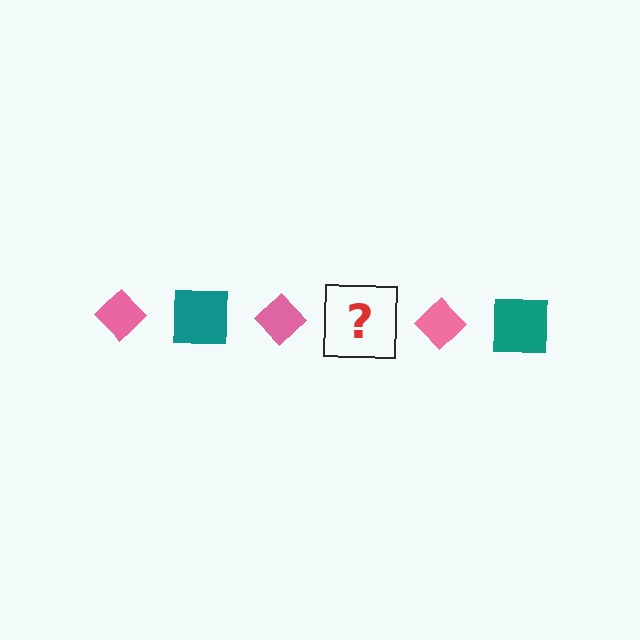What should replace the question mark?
The question mark should be replaced with a teal square.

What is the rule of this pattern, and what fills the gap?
The rule is that the pattern alternates between pink diamond and teal square. The gap should be filled with a teal square.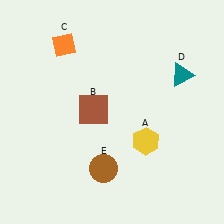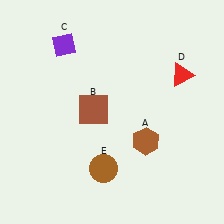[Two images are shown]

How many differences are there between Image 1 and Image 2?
There are 3 differences between the two images.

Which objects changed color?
A changed from yellow to brown. C changed from orange to purple. D changed from teal to red.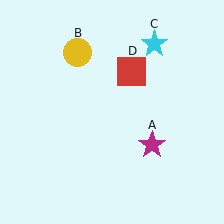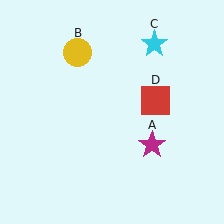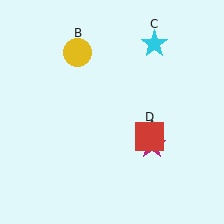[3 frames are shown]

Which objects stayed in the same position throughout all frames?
Magenta star (object A) and yellow circle (object B) and cyan star (object C) remained stationary.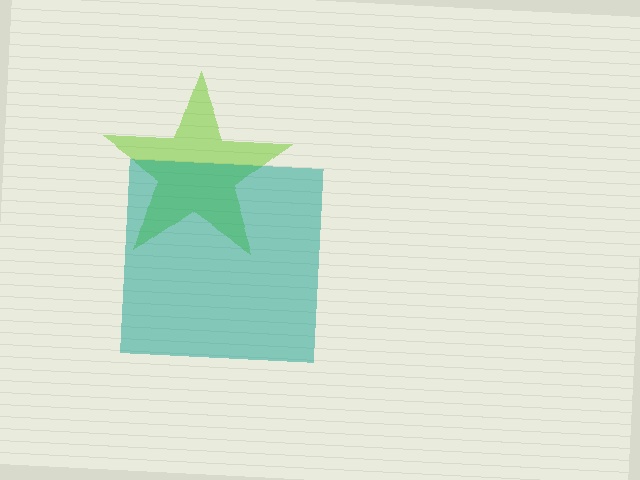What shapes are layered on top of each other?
The layered shapes are: a lime star, a teal square.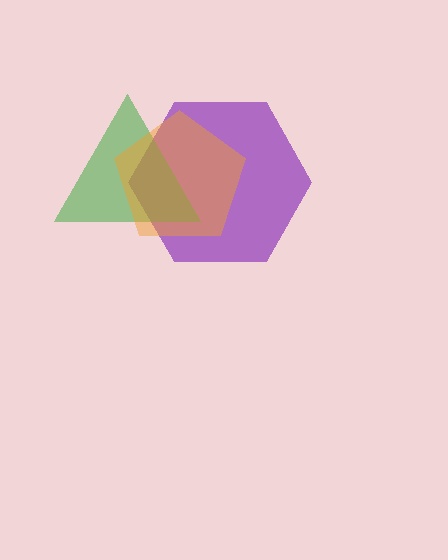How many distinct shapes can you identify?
There are 3 distinct shapes: a purple hexagon, a green triangle, an orange pentagon.